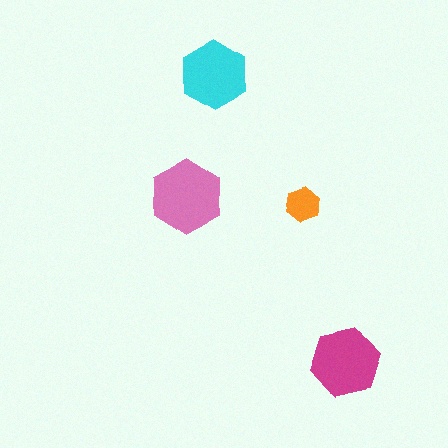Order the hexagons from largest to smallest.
the pink one, the magenta one, the cyan one, the orange one.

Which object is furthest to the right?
The magenta hexagon is rightmost.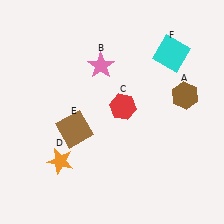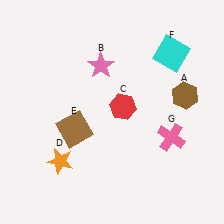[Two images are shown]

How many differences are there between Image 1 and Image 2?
There is 1 difference between the two images.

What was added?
A pink cross (G) was added in Image 2.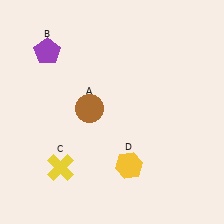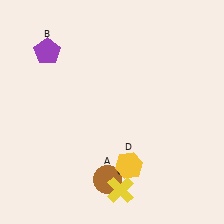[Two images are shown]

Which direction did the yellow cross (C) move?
The yellow cross (C) moved right.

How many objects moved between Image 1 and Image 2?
2 objects moved between the two images.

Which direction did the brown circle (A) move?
The brown circle (A) moved down.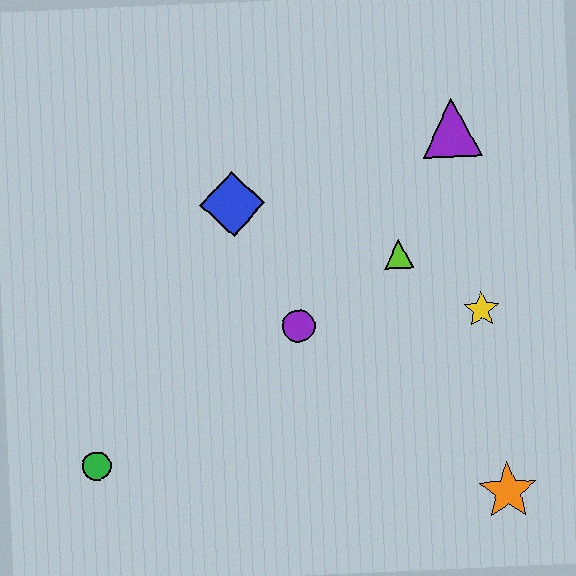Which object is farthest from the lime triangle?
The green circle is farthest from the lime triangle.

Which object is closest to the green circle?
The purple circle is closest to the green circle.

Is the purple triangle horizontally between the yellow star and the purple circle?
Yes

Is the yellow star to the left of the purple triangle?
No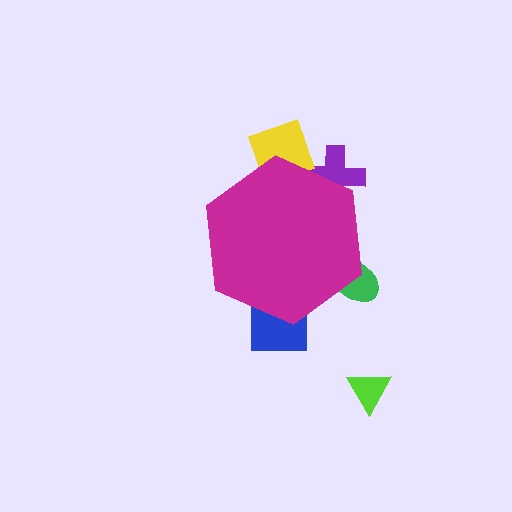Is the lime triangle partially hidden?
No, the lime triangle is fully visible.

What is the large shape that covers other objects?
A magenta hexagon.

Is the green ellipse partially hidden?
Yes, the green ellipse is partially hidden behind the magenta hexagon.